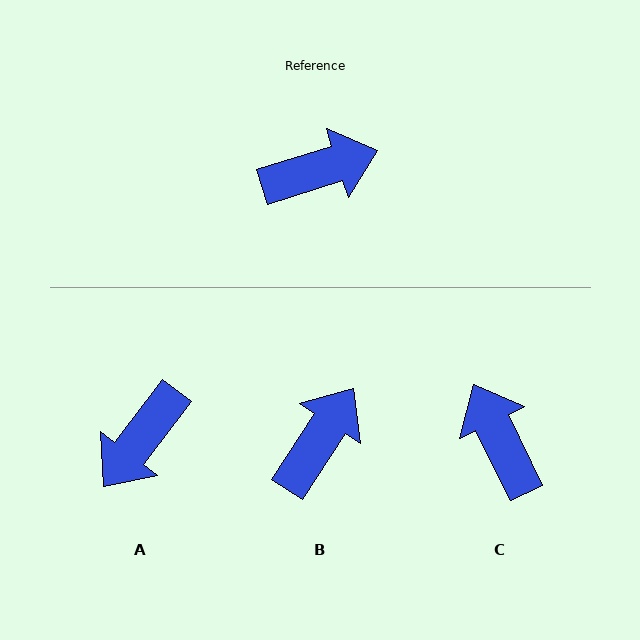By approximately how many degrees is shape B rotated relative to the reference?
Approximately 39 degrees counter-clockwise.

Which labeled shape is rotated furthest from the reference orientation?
A, about 145 degrees away.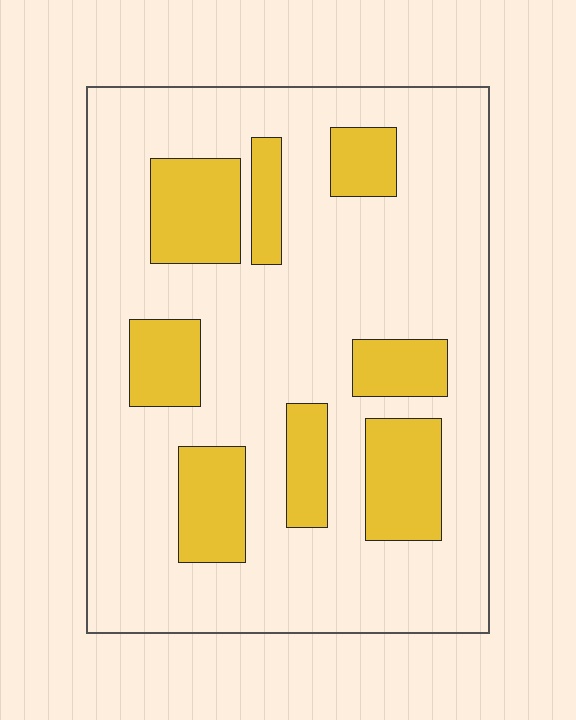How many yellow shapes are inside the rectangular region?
8.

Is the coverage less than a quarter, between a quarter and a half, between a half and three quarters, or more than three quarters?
Less than a quarter.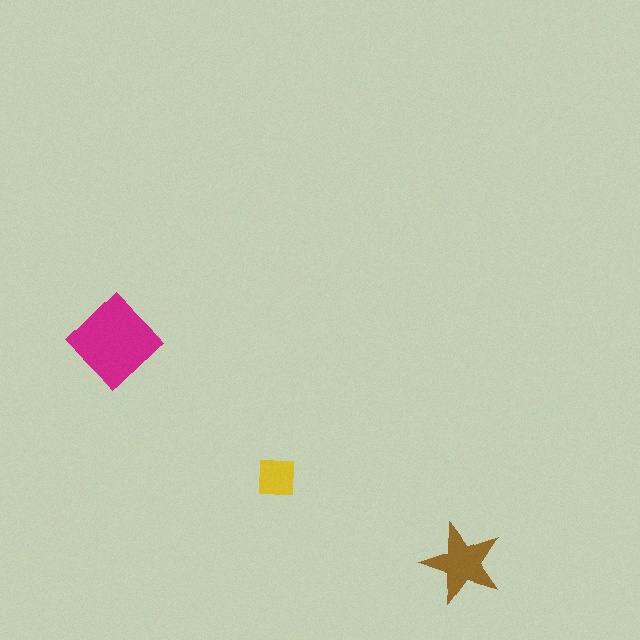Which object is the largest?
The magenta diamond.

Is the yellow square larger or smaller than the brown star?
Smaller.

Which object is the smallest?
The yellow square.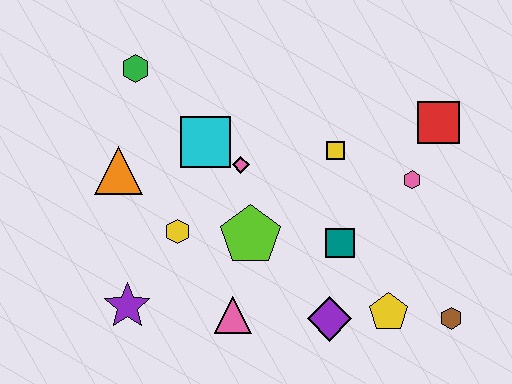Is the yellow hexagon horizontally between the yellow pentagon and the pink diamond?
No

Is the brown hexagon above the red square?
No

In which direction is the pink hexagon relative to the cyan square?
The pink hexagon is to the right of the cyan square.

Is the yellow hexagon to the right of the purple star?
Yes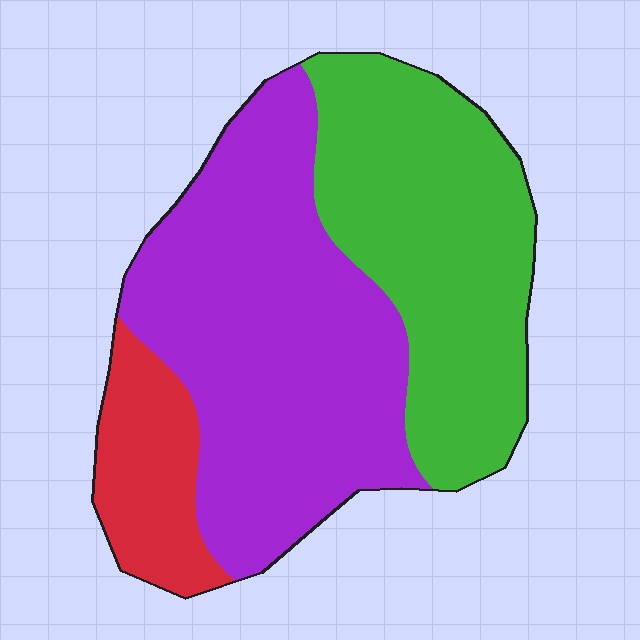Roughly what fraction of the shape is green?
Green covers about 35% of the shape.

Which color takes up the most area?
Purple, at roughly 50%.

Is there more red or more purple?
Purple.